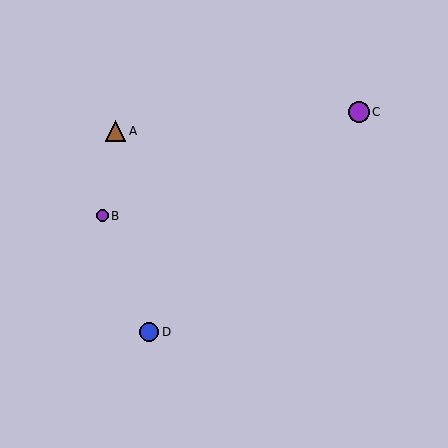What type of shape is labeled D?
Shape D is a blue circle.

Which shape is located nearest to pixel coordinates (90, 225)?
The purple circle (labeled B) at (102, 216) is nearest to that location.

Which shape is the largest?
The purple circle (labeled C) is the largest.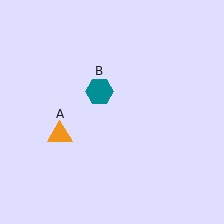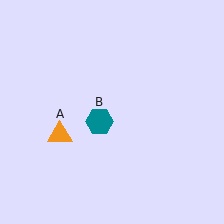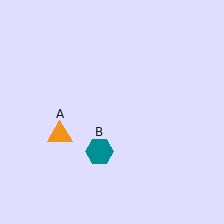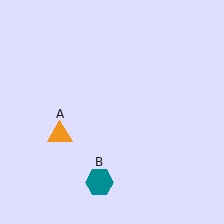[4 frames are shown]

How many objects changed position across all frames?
1 object changed position: teal hexagon (object B).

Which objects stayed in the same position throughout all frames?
Orange triangle (object A) remained stationary.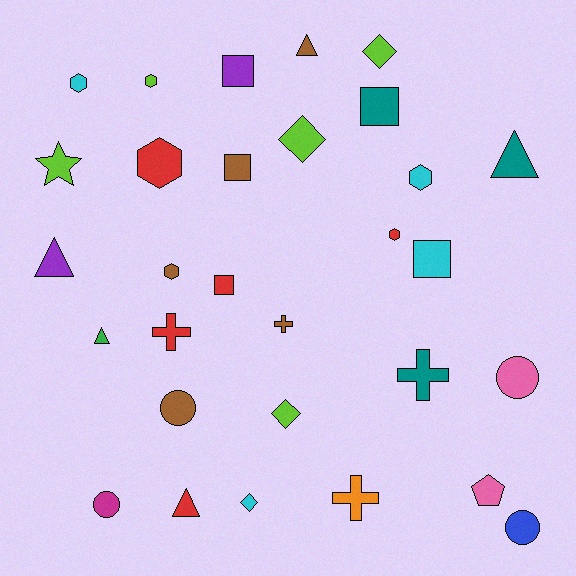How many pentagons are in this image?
There is 1 pentagon.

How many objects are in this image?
There are 30 objects.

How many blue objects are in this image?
There is 1 blue object.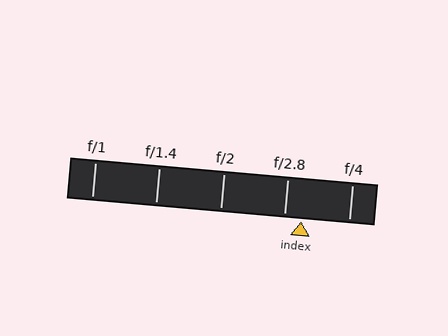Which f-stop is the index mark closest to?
The index mark is closest to f/2.8.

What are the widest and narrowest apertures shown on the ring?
The widest aperture shown is f/1 and the narrowest is f/4.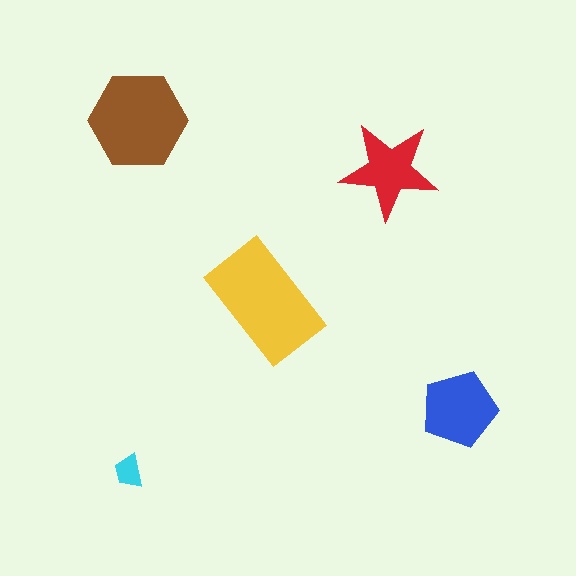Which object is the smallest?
The cyan trapezoid.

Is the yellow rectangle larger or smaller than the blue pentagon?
Larger.